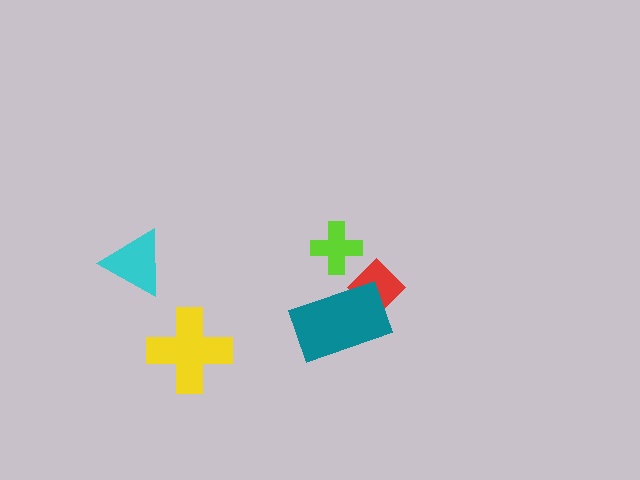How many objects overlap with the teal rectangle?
1 object overlaps with the teal rectangle.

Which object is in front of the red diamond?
The teal rectangle is in front of the red diamond.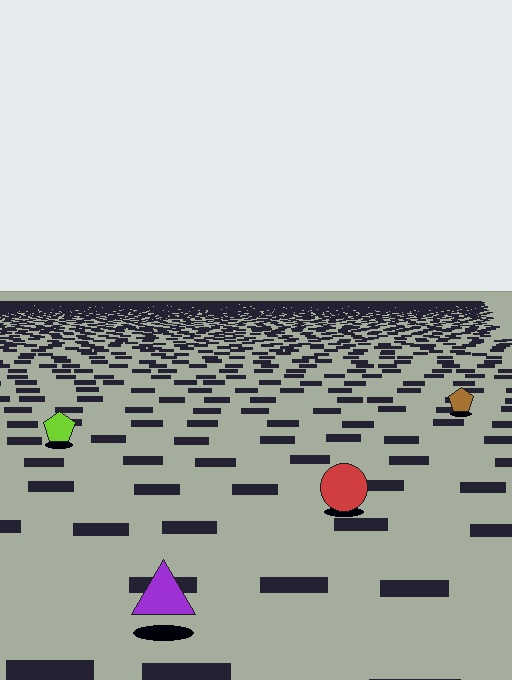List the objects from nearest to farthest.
From nearest to farthest: the purple triangle, the red circle, the lime pentagon, the brown pentagon.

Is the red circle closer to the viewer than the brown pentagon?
Yes. The red circle is closer — you can tell from the texture gradient: the ground texture is coarser near it.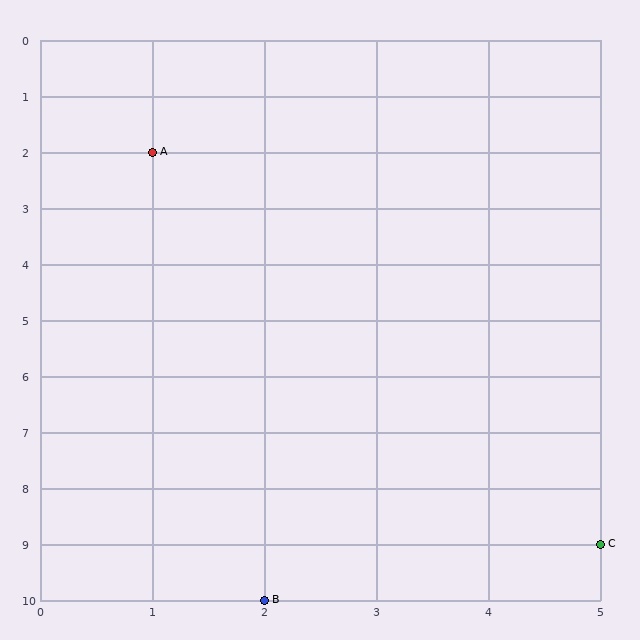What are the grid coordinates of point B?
Point B is at grid coordinates (2, 10).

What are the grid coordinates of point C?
Point C is at grid coordinates (5, 9).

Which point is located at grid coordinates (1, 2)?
Point A is at (1, 2).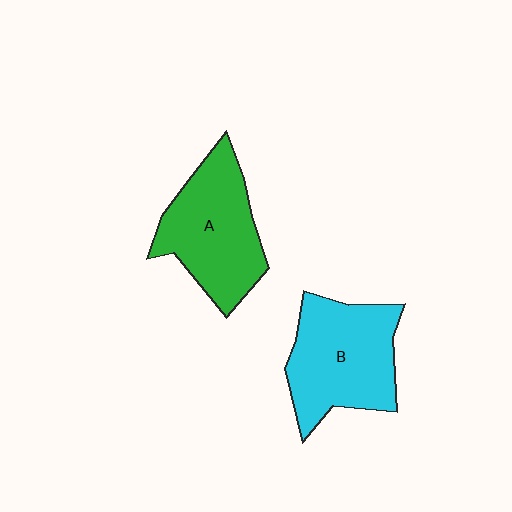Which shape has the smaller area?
Shape A (green).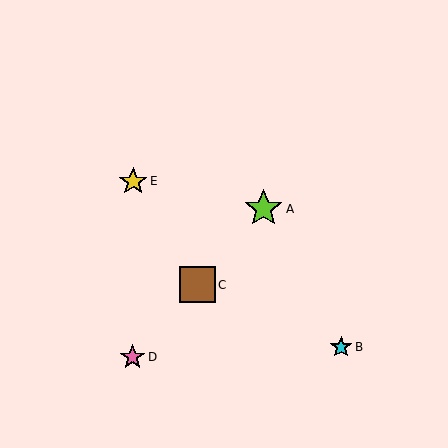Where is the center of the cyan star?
The center of the cyan star is at (341, 347).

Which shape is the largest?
The lime star (labeled A) is the largest.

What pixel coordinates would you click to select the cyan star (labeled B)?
Click at (341, 347) to select the cyan star B.